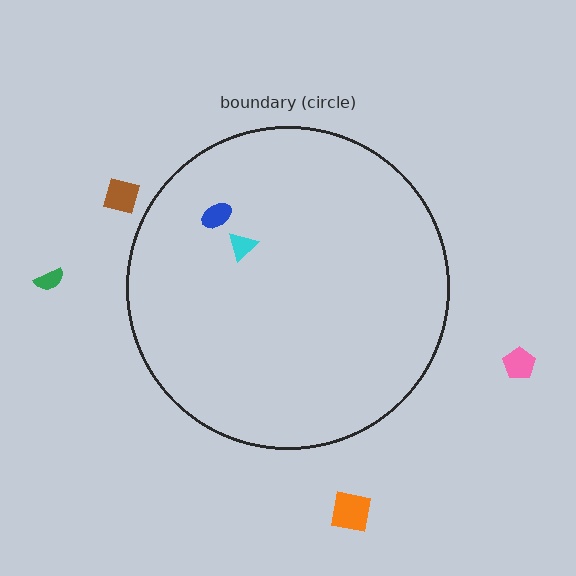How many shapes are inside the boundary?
2 inside, 4 outside.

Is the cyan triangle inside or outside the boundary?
Inside.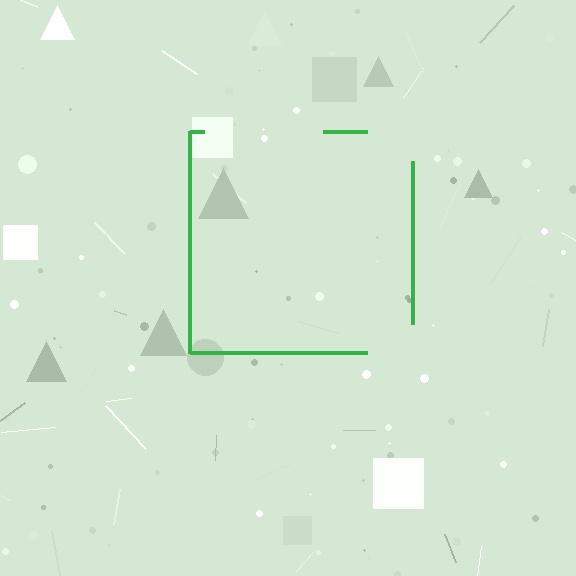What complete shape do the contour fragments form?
The contour fragments form a square.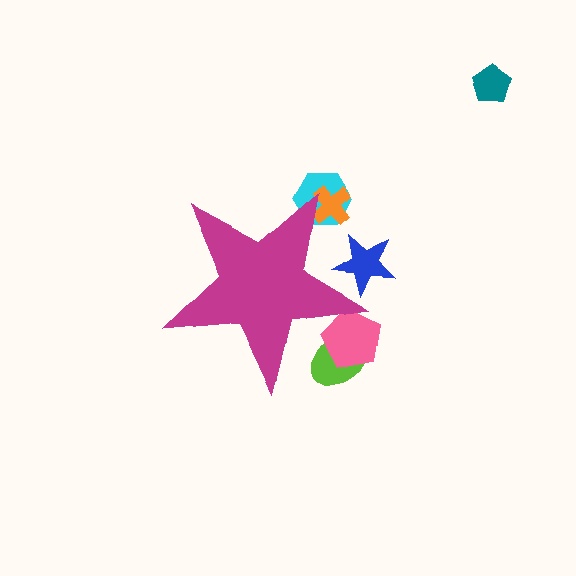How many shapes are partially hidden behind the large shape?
5 shapes are partially hidden.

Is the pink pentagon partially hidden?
Yes, the pink pentagon is partially hidden behind the magenta star.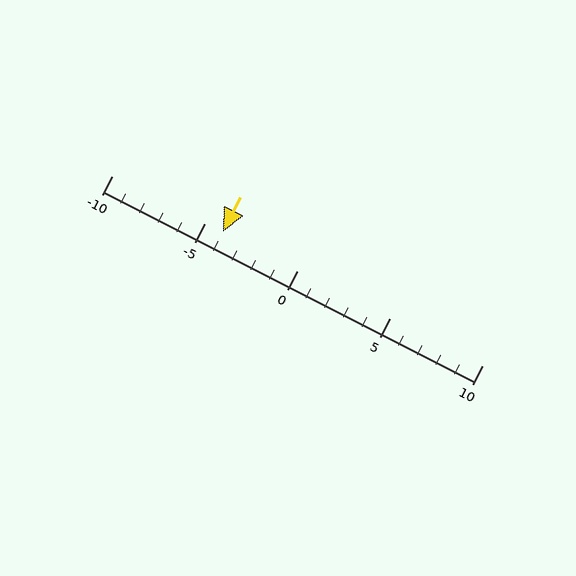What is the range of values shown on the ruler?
The ruler shows values from -10 to 10.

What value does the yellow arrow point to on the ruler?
The yellow arrow points to approximately -4.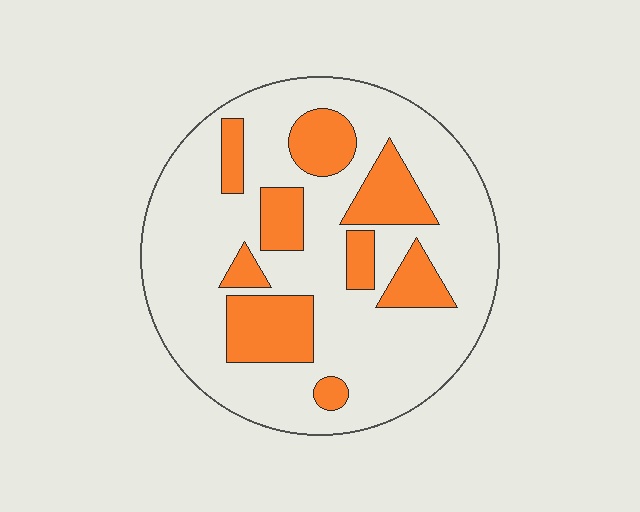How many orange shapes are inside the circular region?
9.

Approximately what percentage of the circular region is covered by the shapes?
Approximately 25%.